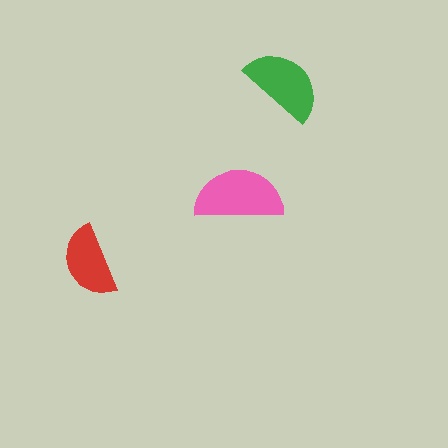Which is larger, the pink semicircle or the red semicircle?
The pink one.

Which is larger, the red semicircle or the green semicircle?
The green one.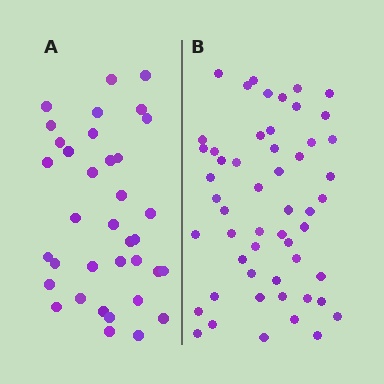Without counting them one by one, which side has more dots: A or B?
Region B (the right region) has more dots.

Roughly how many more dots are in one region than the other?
Region B has approximately 15 more dots than region A.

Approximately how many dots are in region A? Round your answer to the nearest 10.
About 40 dots. (The exact count is 36, which rounds to 40.)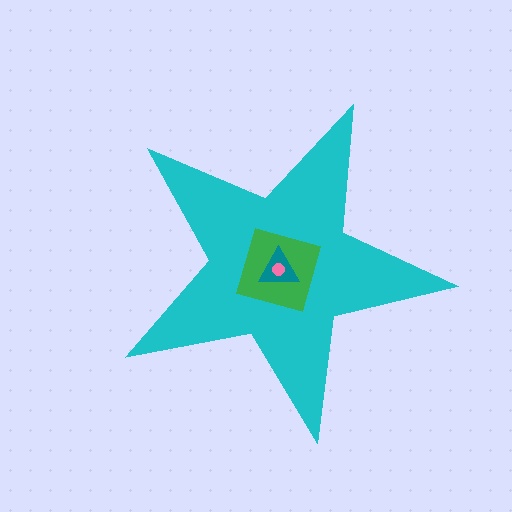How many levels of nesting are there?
4.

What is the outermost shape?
The cyan star.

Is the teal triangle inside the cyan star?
Yes.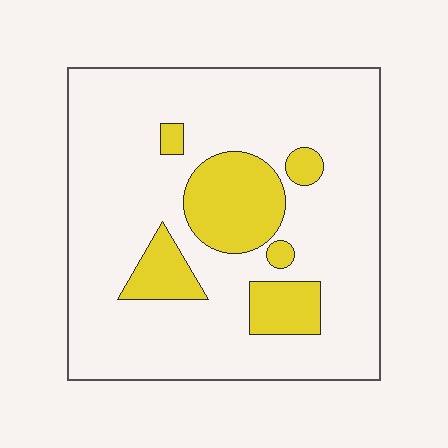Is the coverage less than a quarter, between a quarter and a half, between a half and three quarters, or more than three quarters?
Less than a quarter.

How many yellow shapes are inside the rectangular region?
6.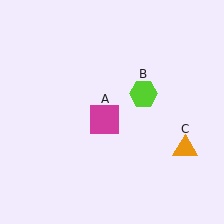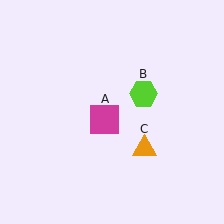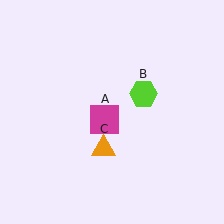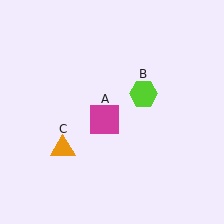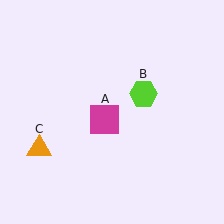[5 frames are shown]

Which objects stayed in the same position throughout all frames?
Magenta square (object A) and lime hexagon (object B) remained stationary.